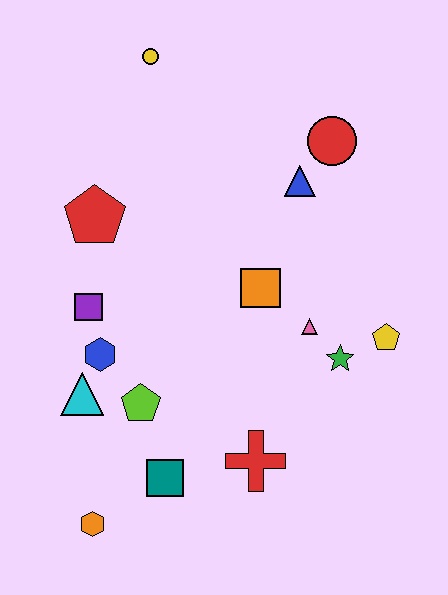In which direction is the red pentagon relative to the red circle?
The red pentagon is to the left of the red circle.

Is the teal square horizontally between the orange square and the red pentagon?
Yes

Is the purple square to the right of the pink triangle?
No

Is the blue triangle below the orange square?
No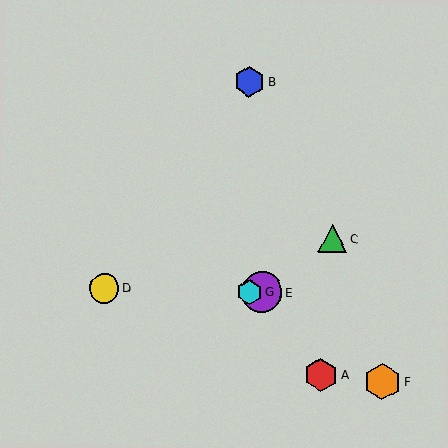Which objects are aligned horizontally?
Objects D, E, G are aligned horizontally.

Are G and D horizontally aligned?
Yes, both are at y≈292.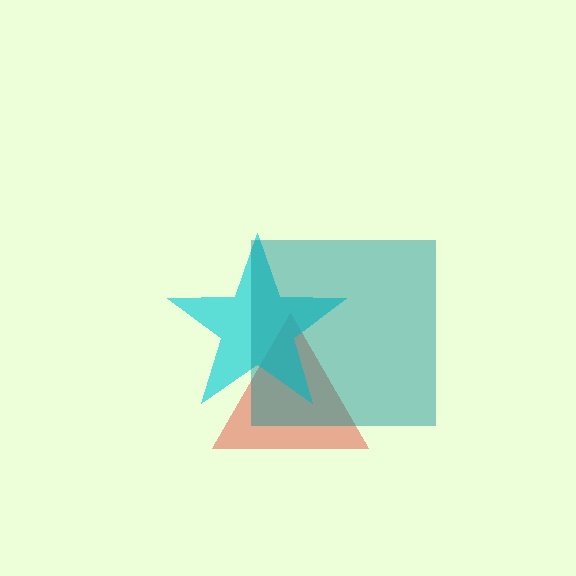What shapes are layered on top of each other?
The layered shapes are: a red triangle, a cyan star, a teal square.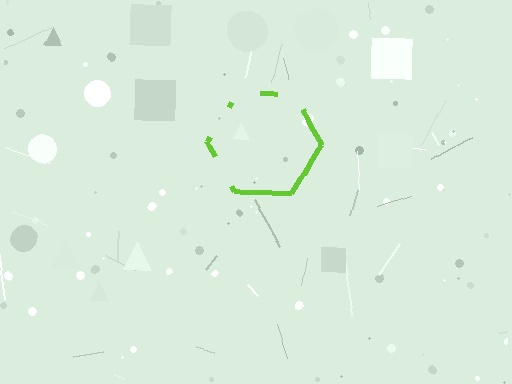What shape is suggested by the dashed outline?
The dashed outline suggests a hexagon.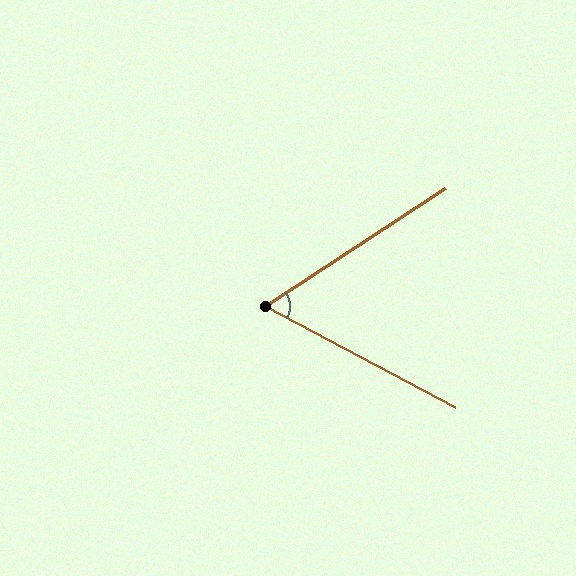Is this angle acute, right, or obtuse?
It is acute.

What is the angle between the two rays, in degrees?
Approximately 61 degrees.